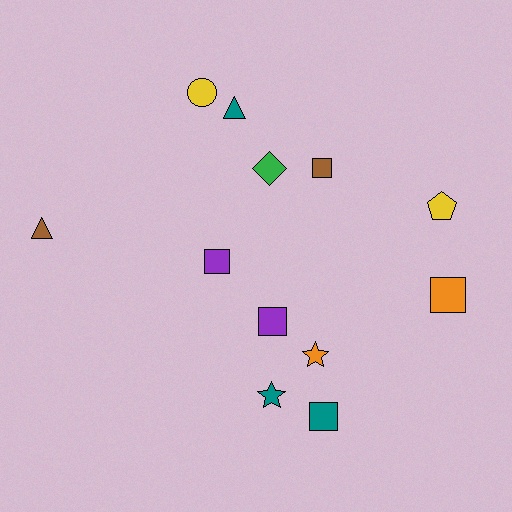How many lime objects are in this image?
There are no lime objects.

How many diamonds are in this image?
There is 1 diamond.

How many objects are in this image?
There are 12 objects.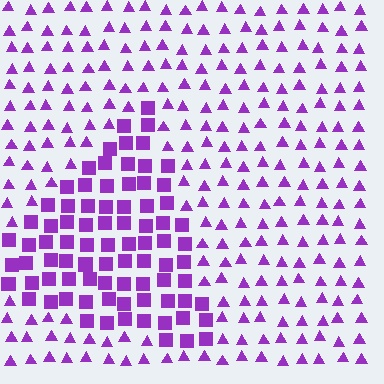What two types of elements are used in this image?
The image uses squares inside the triangle region and triangles outside it.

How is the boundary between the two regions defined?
The boundary is defined by a change in element shape: squares inside vs. triangles outside. All elements share the same color and spacing.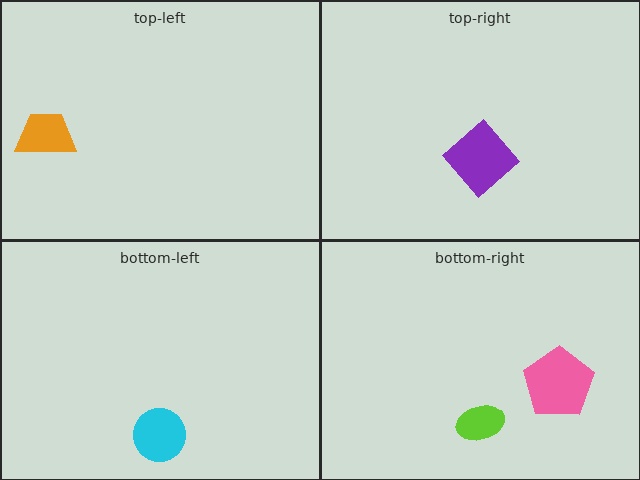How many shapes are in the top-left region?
1.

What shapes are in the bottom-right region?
The lime ellipse, the pink pentagon.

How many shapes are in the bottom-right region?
2.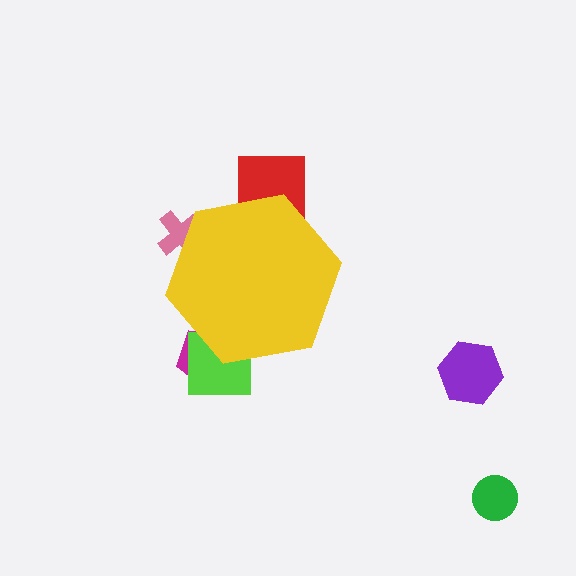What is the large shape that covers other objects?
A yellow hexagon.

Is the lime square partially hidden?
Yes, the lime square is partially hidden behind the yellow hexagon.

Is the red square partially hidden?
Yes, the red square is partially hidden behind the yellow hexagon.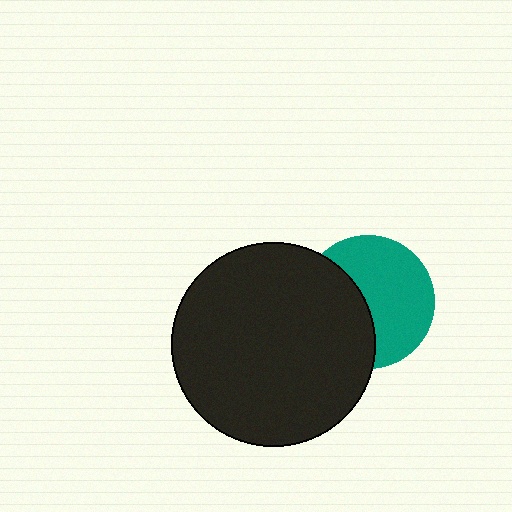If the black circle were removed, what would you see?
You would see the complete teal circle.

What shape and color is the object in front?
The object in front is a black circle.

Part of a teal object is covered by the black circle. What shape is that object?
It is a circle.